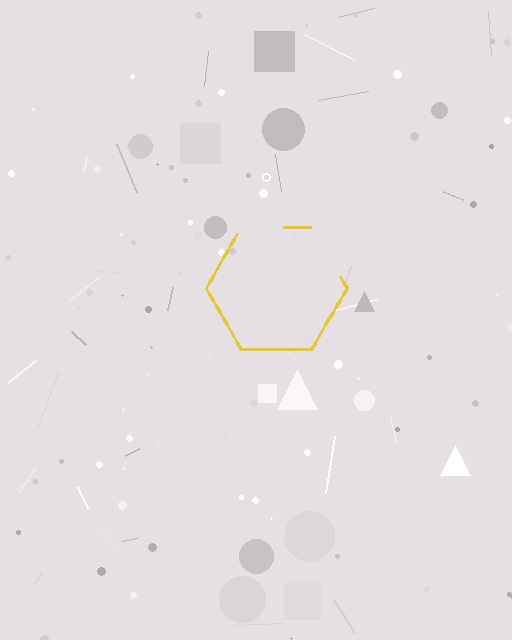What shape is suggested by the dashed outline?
The dashed outline suggests a hexagon.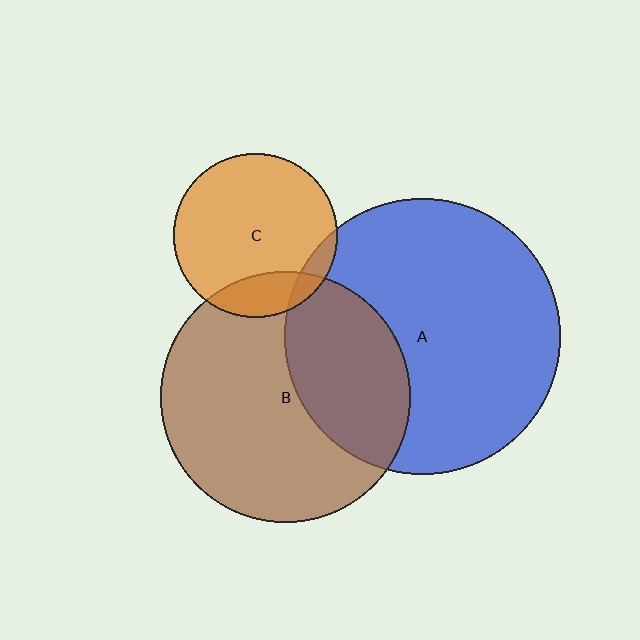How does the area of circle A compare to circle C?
Approximately 2.9 times.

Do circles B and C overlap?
Yes.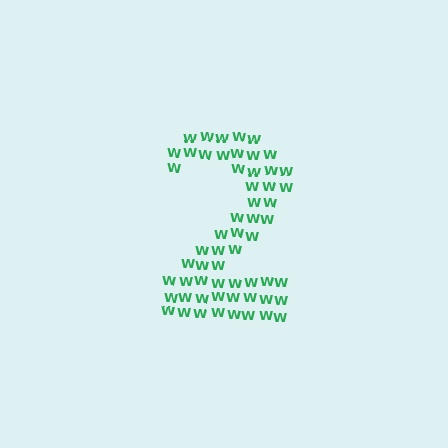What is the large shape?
The large shape is the digit 2.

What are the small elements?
The small elements are letter W's.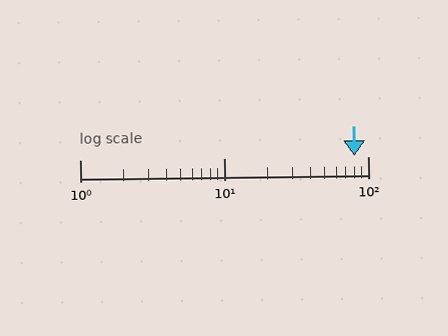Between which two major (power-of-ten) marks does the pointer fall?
The pointer is between 10 and 100.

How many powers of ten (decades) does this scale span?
The scale spans 2 decades, from 1 to 100.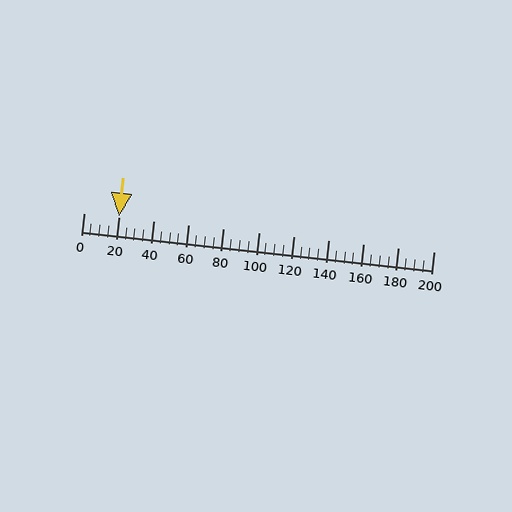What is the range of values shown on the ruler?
The ruler shows values from 0 to 200.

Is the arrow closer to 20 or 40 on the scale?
The arrow is closer to 20.